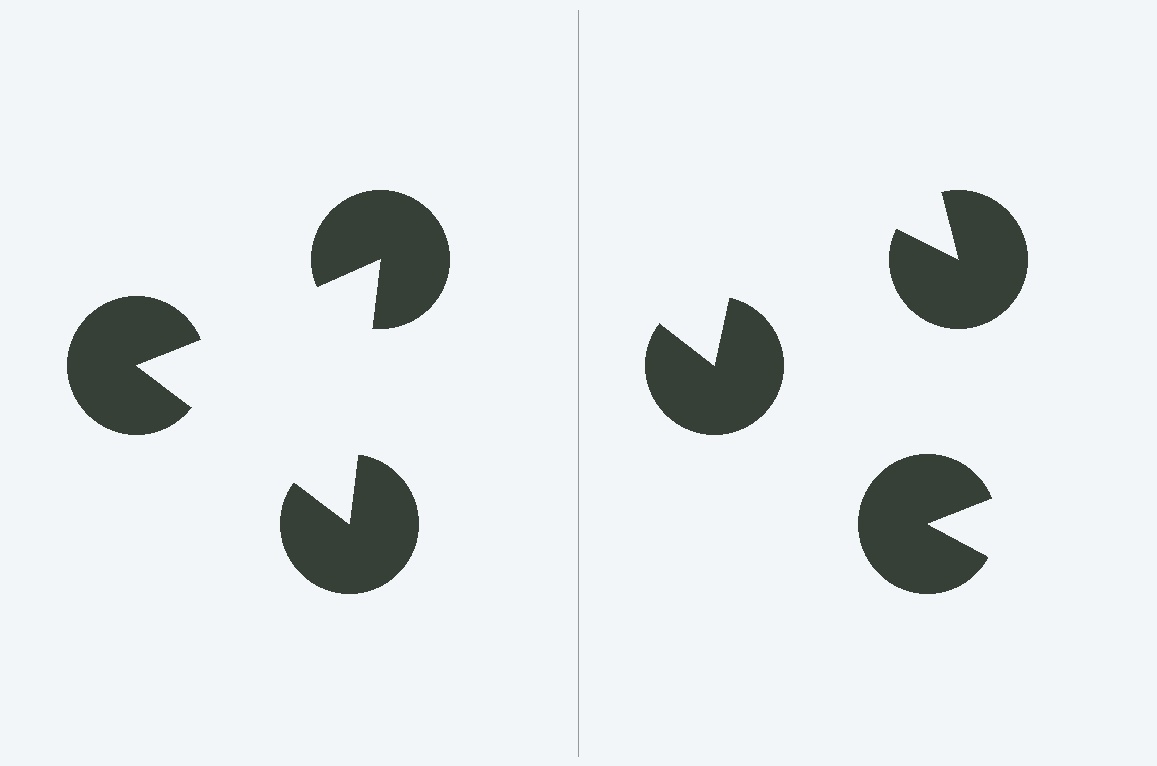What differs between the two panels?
The pac-man discs are positioned identically on both sides; only the wedge orientations differ. On the left they align to a triangle; on the right they are misaligned.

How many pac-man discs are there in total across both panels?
6 — 3 on each side.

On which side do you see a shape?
An illusory triangle appears on the left side. On the right side the wedge cuts are rotated, so no coherent shape forms.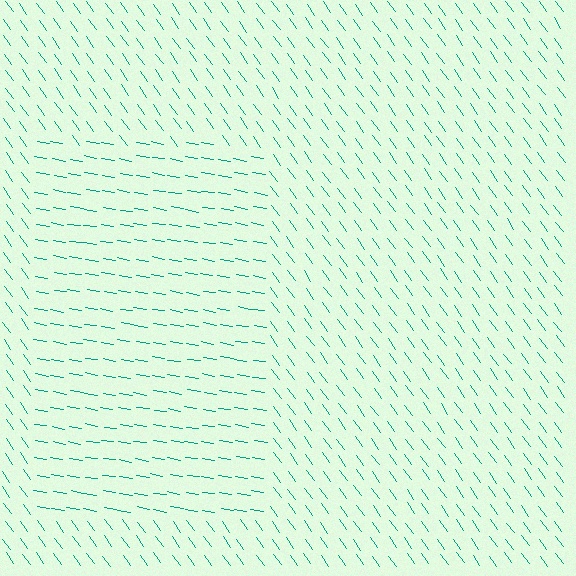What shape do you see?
I see a rectangle.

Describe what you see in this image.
The image is filled with small teal line segments. A rectangle region in the image has lines oriented differently from the surrounding lines, creating a visible texture boundary.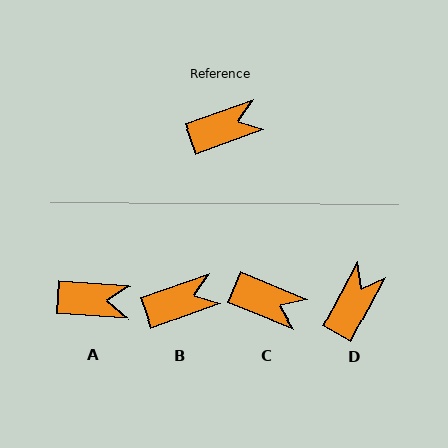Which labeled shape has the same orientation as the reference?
B.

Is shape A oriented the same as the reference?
No, it is off by about 24 degrees.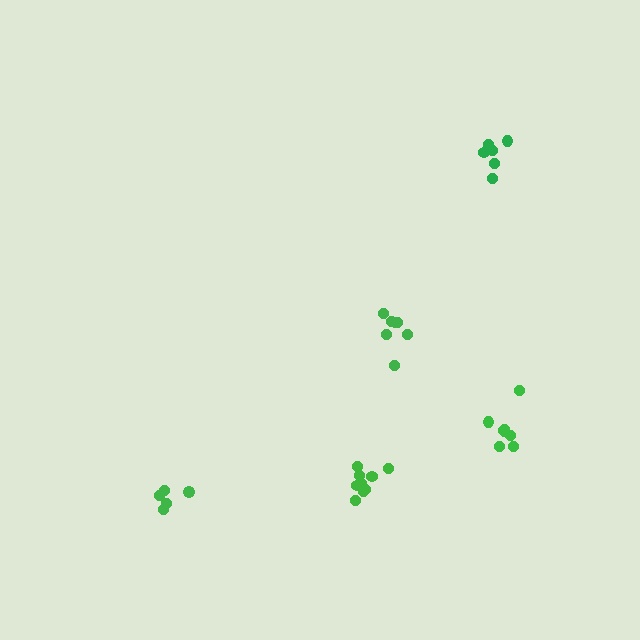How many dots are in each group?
Group 1: 6 dots, Group 2: 8 dots, Group 3: 5 dots, Group 4: 7 dots, Group 5: 9 dots (35 total).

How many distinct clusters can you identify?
There are 5 distinct clusters.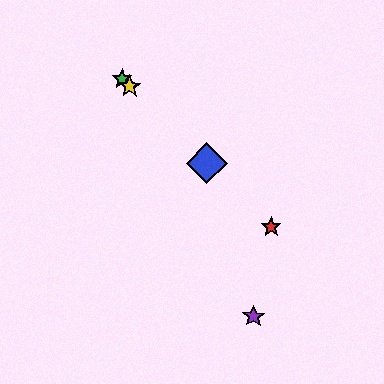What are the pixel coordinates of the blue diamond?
The blue diamond is at (207, 163).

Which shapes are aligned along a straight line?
The red star, the blue diamond, the green star, the yellow star are aligned along a straight line.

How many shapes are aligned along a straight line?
4 shapes (the red star, the blue diamond, the green star, the yellow star) are aligned along a straight line.